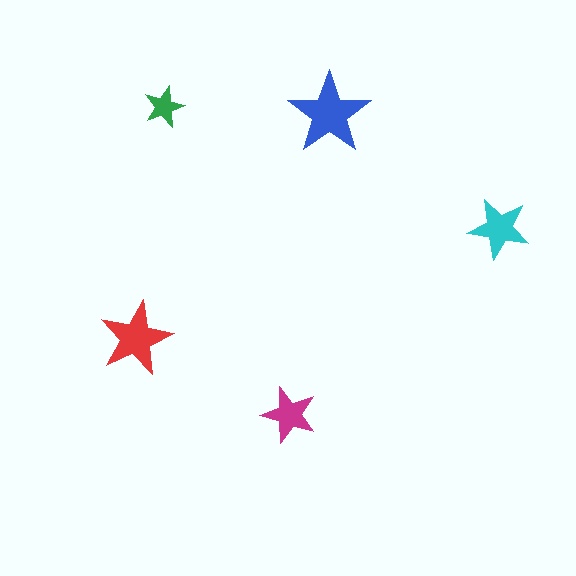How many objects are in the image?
There are 5 objects in the image.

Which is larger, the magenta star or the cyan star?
The cyan one.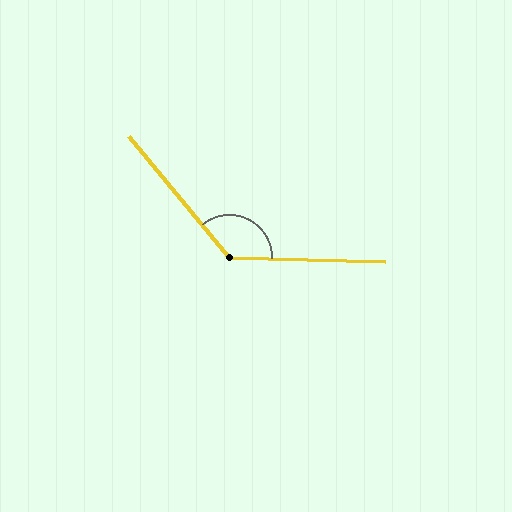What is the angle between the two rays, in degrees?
Approximately 131 degrees.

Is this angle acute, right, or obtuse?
It is obtuse.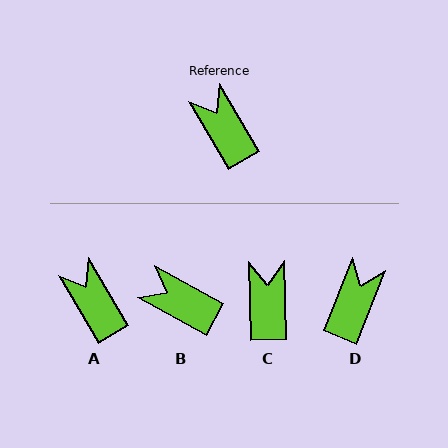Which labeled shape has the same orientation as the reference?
A.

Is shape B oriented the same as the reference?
No, it is off by about 31 degrees.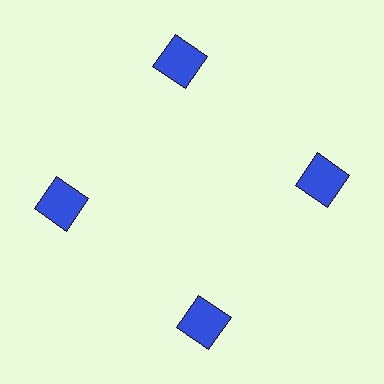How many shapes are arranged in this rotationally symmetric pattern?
There are 4 shapes, arranged in 4 groups of 1.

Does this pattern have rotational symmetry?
Yes, this pattern has 4-fold rotational symmetry. It looks the same after rotating 90 degrees around the center.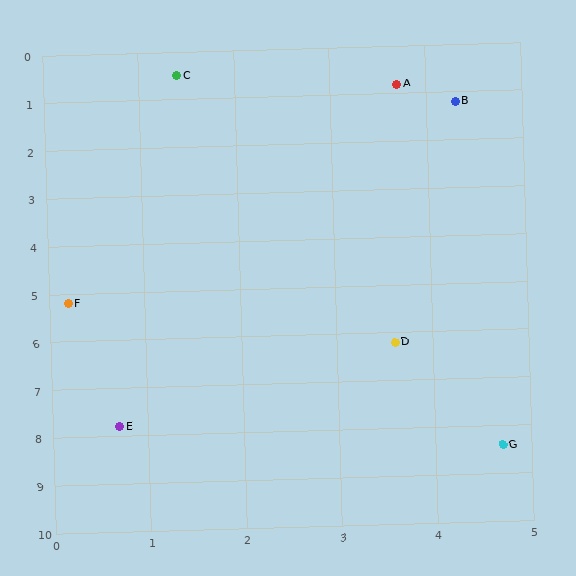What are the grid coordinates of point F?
Point F is at approximately (0.2, 5.2).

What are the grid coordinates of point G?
Point G is at approximately (4.7, 8.4).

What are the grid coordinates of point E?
Point E is at approximately (0.7, 7.8).